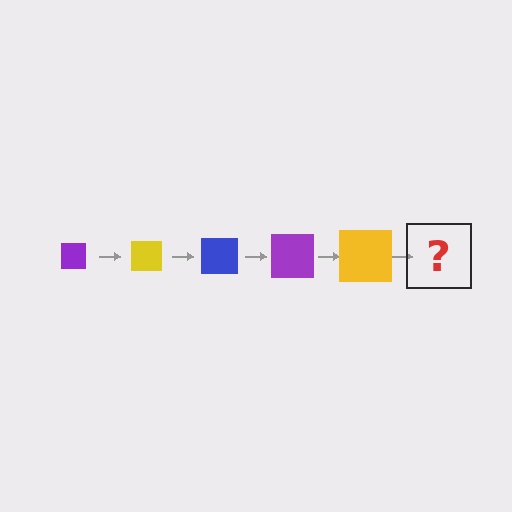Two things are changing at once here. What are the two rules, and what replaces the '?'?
The two rules are that the square grows larger each step and the color cycles through purple, yellow, and blue. The '?' should be a blue square, larger than the previous one.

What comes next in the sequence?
The next element should be a blue square, larger than the previous one.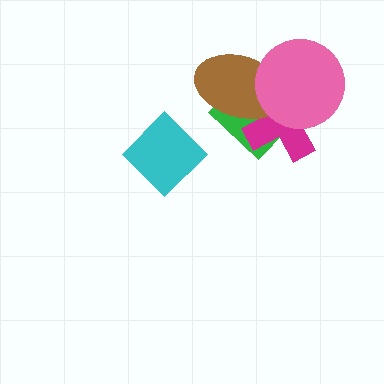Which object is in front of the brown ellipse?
The pink circle is in front of the brown ellipse.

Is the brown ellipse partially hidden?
Yes, it is partially covered by another shape.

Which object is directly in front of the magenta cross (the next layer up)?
The brown ellipse is directly in front of the magenta cross.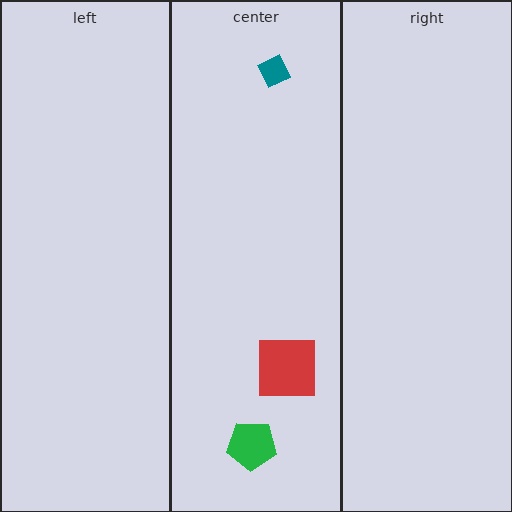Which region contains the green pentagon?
The center region.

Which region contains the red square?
The center region.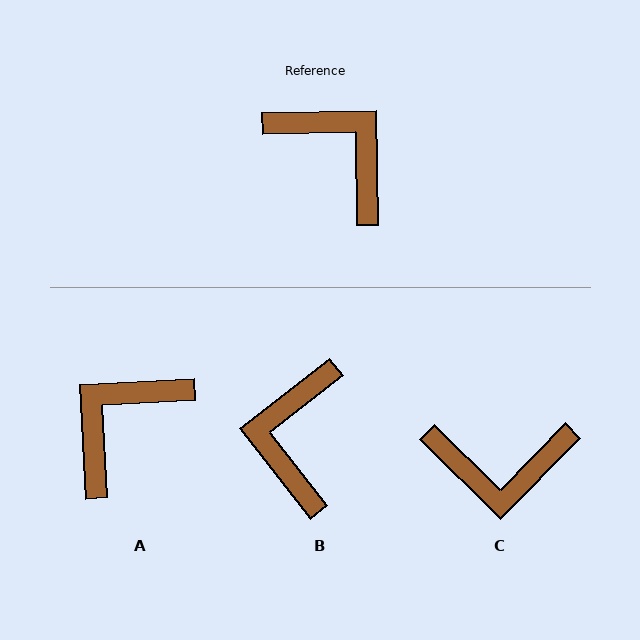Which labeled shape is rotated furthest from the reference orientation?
C, about 135 degrees away.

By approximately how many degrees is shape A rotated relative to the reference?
Approximately 92 degrees counter-clockwise.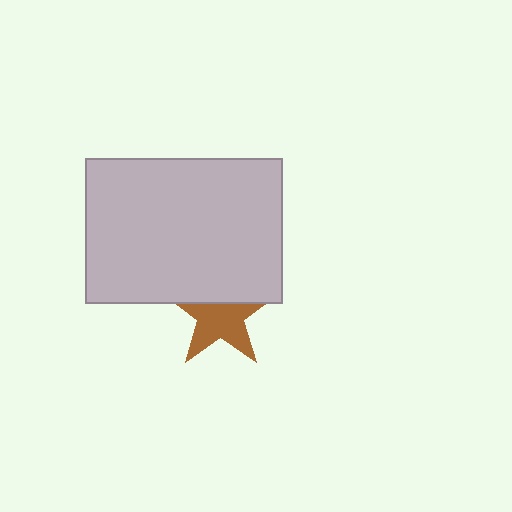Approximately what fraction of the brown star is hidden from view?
Roughly 37% of the brown star is hidden behind the light gray rectangle.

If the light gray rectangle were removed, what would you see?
You would see the complete brown star.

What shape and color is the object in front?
The object in front is a light gray rectangle.